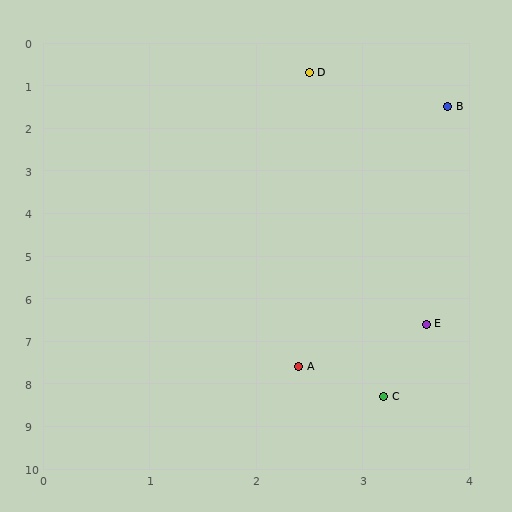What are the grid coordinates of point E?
Point E is at approximately (3.6, 6.6).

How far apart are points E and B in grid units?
Points E and B are about 5.1 grid units apart.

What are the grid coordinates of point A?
Point A is at approximately (2.4, 7.6).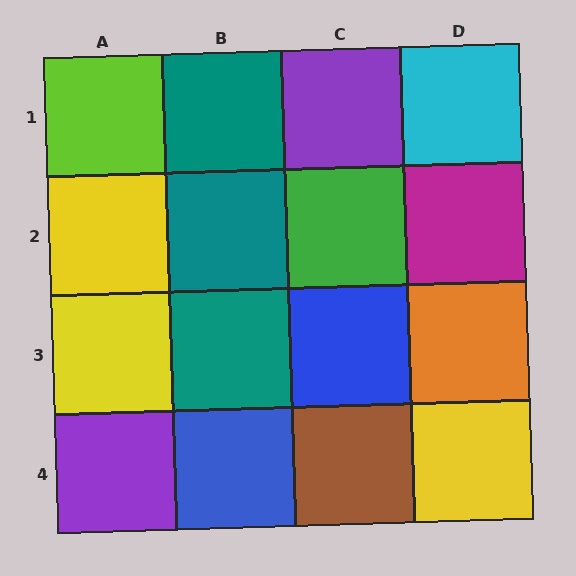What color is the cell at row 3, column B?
Teal.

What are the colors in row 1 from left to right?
Lime, teal, purple, cyan.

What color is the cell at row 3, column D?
Orange.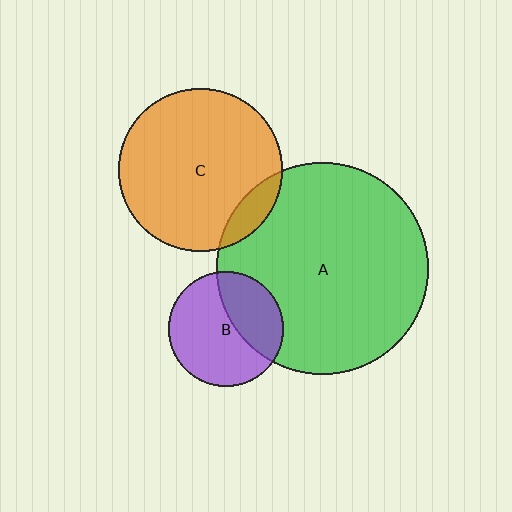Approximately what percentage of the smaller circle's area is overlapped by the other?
Approximately 35%.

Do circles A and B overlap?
Yes.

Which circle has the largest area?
Circle A (green).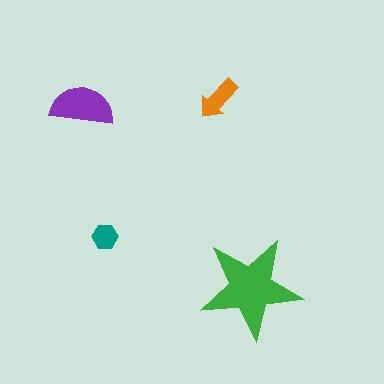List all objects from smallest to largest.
The teal hexagon, the orange arrow, the purple semicircle, the green star.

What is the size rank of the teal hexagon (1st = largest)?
4th.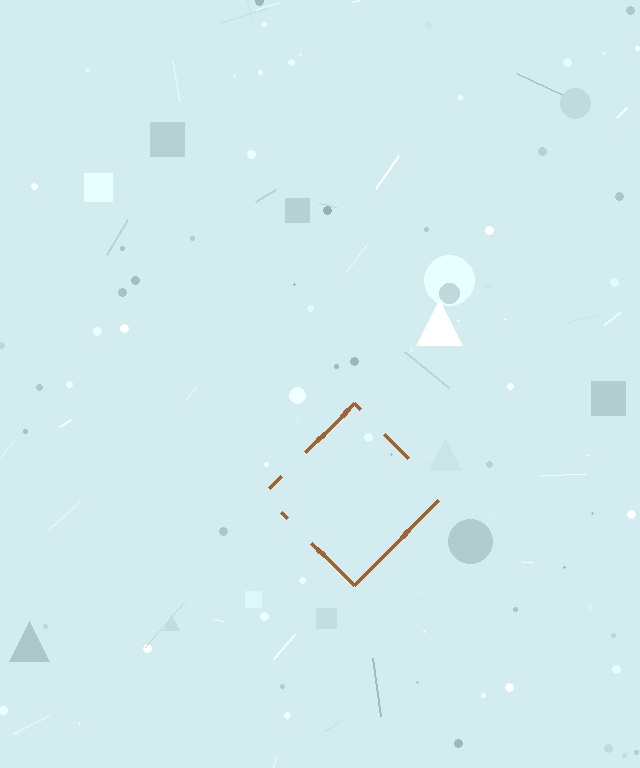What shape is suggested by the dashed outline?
The dashed outline suggests a diamond.